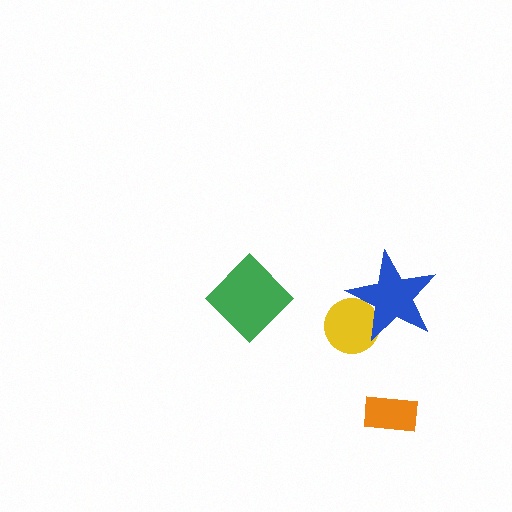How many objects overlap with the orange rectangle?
0 objects overlap with the orange rectangle.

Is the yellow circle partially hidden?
Yes, it is partially covered by another shape.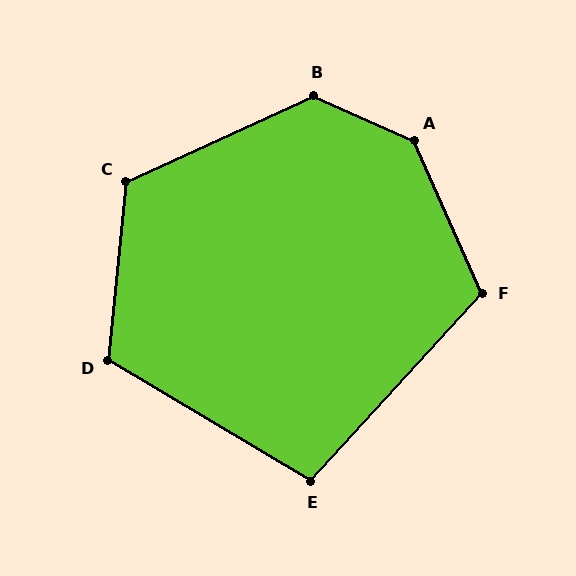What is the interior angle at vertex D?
Approximately 115 degrees (obtuse).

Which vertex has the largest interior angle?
A, at approximately 138 degrees.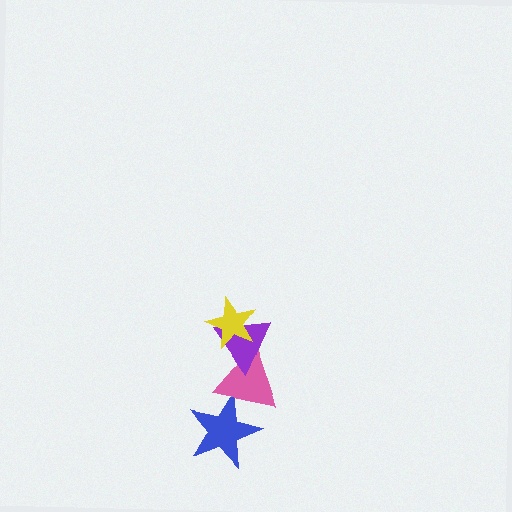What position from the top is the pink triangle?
The pink triangle is 3rd from the top.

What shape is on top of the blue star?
The pink triangle is on top of the blue star.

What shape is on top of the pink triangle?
The purple triangle is on top of the pink triangle.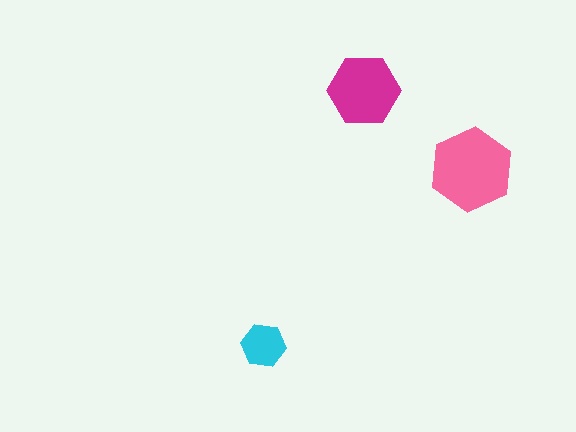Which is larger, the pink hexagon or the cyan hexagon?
The pink one.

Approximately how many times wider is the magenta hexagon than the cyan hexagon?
About 1.5 times wider.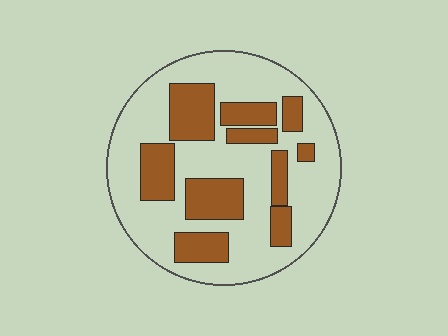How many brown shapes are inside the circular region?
10.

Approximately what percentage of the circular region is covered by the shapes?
Approximately 30%.